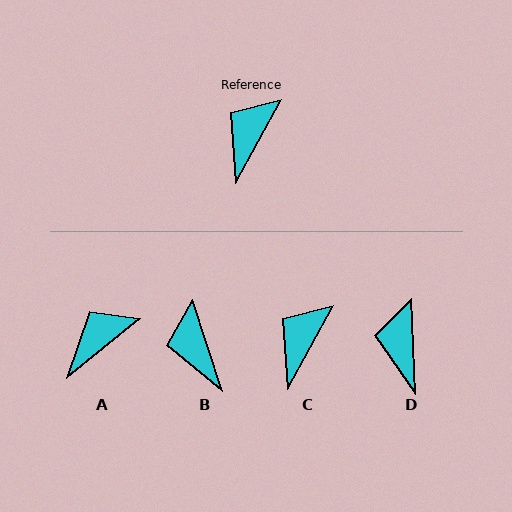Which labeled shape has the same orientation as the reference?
C.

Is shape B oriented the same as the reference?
No, it is off by about 47 degrees.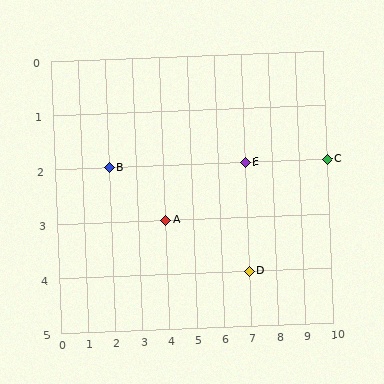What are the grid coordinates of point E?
Point E is at grid coordinates (7, 2).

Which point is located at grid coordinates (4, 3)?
Point A is at (4, 3).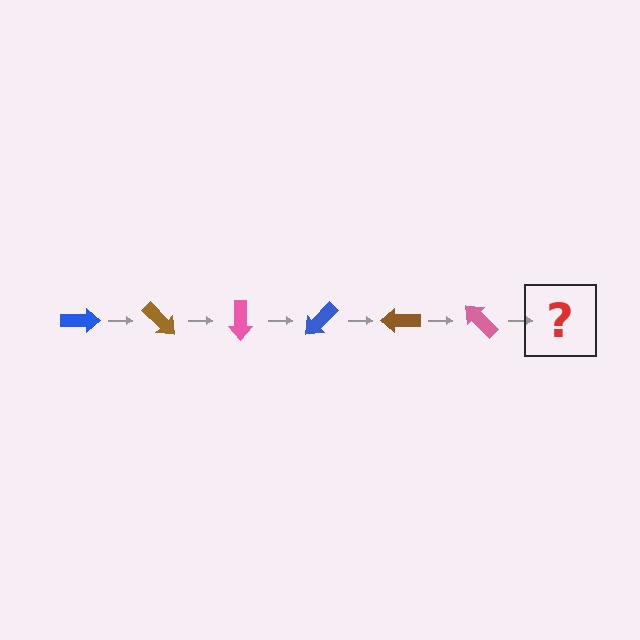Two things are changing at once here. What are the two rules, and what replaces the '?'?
The two rules are that it rotates 45 degrees each step and the color cycles through blue, brown, and pink. The '?' should be a blue arrow, rotated 270 degrees from the start.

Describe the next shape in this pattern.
It should be a blue arrow, rotated 270 degrees from the start.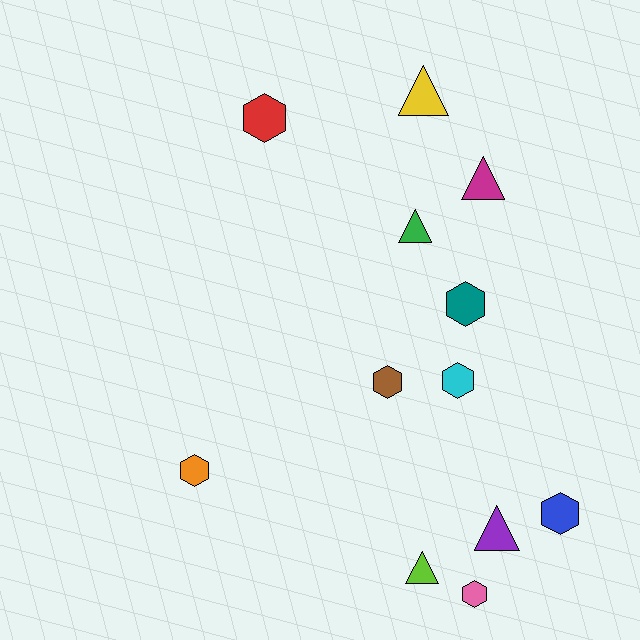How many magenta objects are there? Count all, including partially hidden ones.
There is 1 magenta object.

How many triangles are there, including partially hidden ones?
There are 5 triangles.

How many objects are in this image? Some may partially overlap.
There are 12 objects.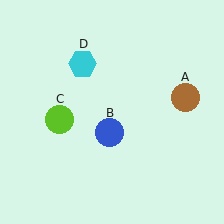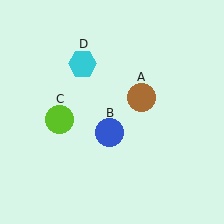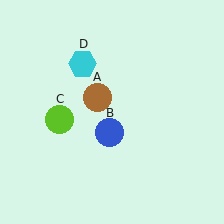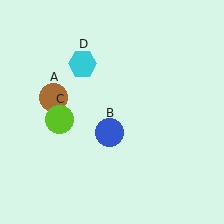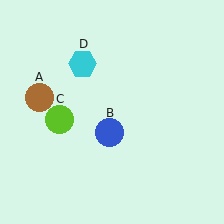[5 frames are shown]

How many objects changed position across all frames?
1 object changed position: brown circle (object A).